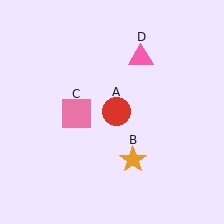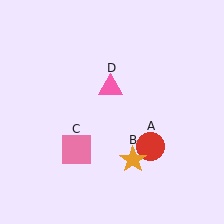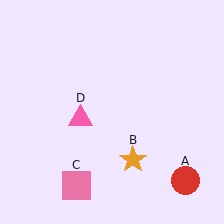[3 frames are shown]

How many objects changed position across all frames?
3 objects changed position: red circle (object A), pink square (object C), pink triangle (object D).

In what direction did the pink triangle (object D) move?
The pink triangle (object D) moved down and to the left.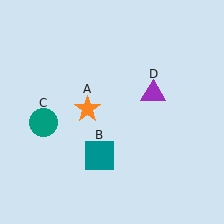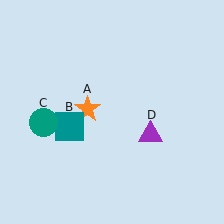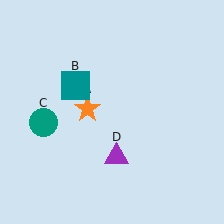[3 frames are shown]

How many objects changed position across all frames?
2 objects changed position: teal square (object B), purple triangle (object D).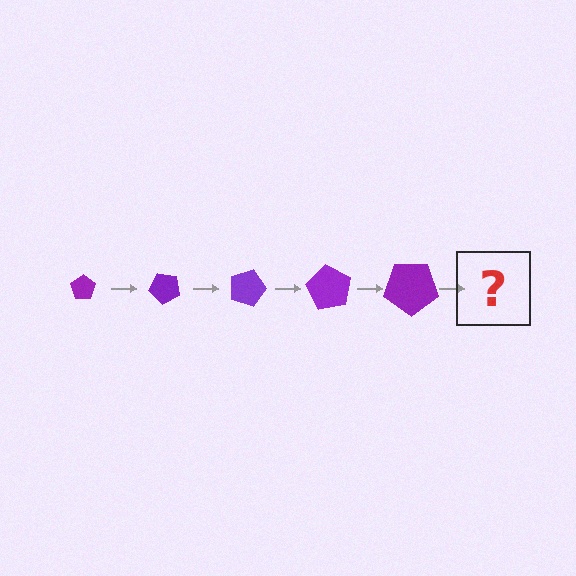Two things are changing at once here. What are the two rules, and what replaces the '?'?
The two rules are that the pentagon grows larger each step and it rotates 45 degrees each step. The '?' should be a pentagon, larger than the previous one and rotated 225 degrees from the start.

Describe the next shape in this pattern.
It should be a pentagon, larger than the previous one and rotated 225 degrees from the start.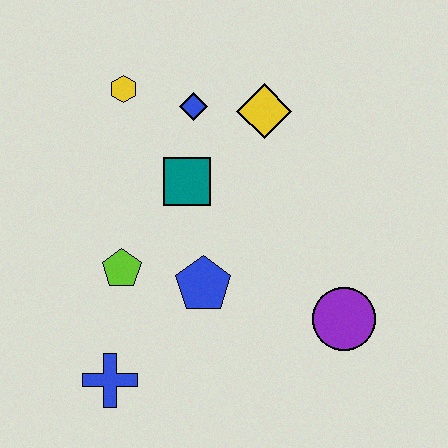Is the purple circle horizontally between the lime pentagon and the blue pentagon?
No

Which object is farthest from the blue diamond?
The blue cross is farthest from the blue diamond.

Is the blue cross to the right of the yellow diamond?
No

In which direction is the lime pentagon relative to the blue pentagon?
The lime pentagon is to the left of the blue pentagon.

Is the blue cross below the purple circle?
Yes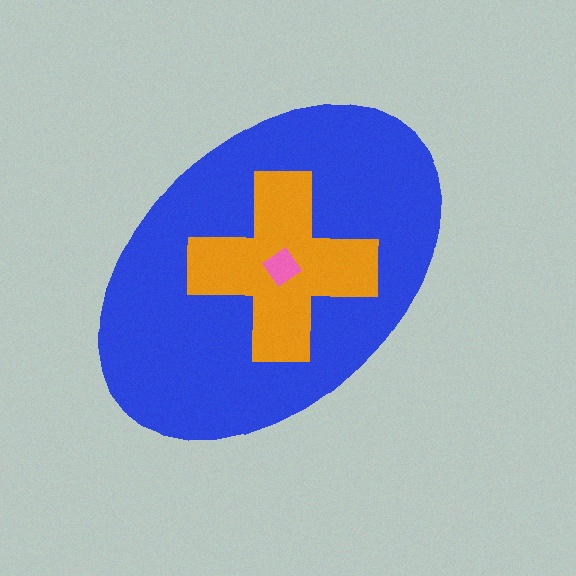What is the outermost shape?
The blue ellipse.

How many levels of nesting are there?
3.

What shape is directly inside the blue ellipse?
The orange cross.